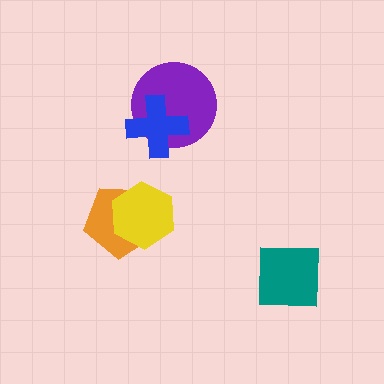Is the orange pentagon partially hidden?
Yes, it is partially covered by another shape.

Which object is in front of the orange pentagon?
The yellow hexagon is in front of the orange pentagon.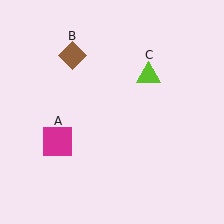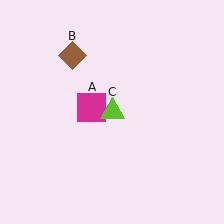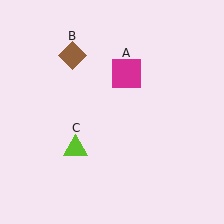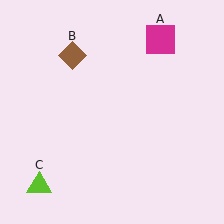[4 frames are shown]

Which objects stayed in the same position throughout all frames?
Brown diamond (object B) remained stationary.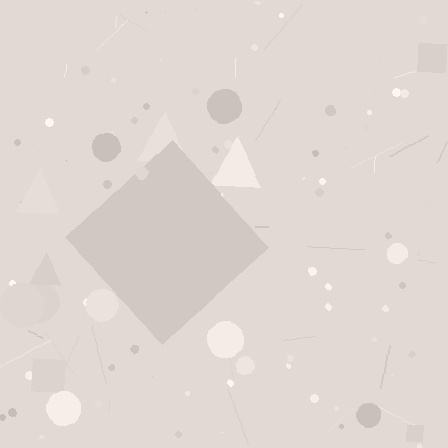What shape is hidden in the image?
A diamond is hidden in the image.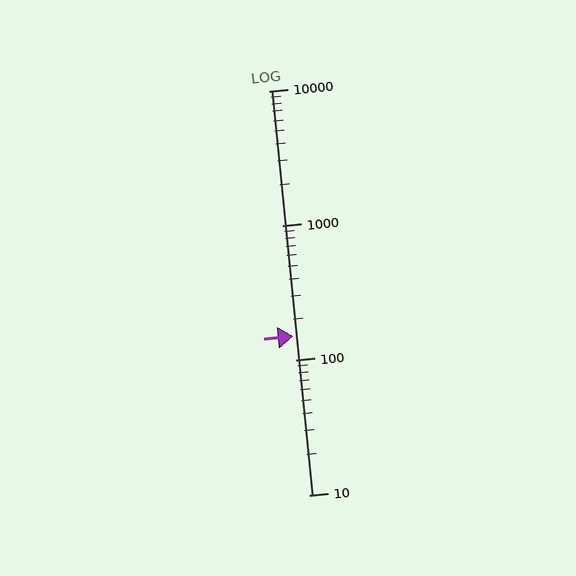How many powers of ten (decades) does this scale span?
The scale spans 3 decades, from 10 to 10000.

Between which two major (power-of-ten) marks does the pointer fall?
The pointer is between 100 and 1000.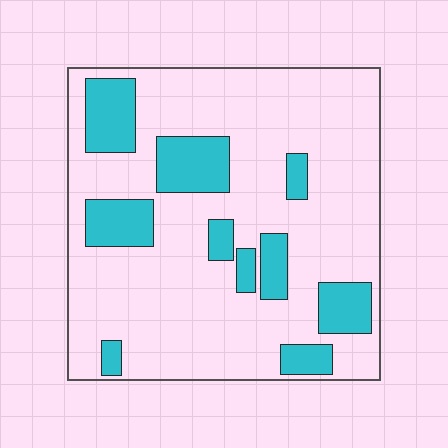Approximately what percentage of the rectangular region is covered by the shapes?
Approximately 20%.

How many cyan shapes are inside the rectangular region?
10.